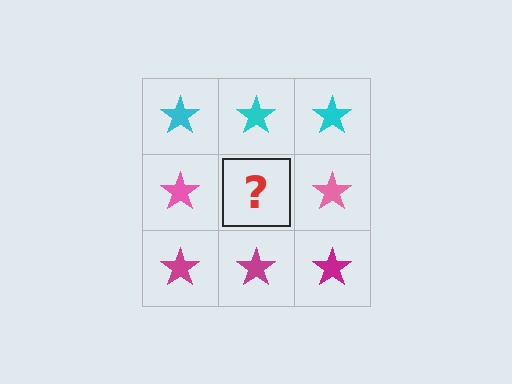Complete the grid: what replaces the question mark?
The question mark should be replaced with a pink star.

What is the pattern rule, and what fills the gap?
The rule is that each row has a consistent color. The gap should be filled with a pink star.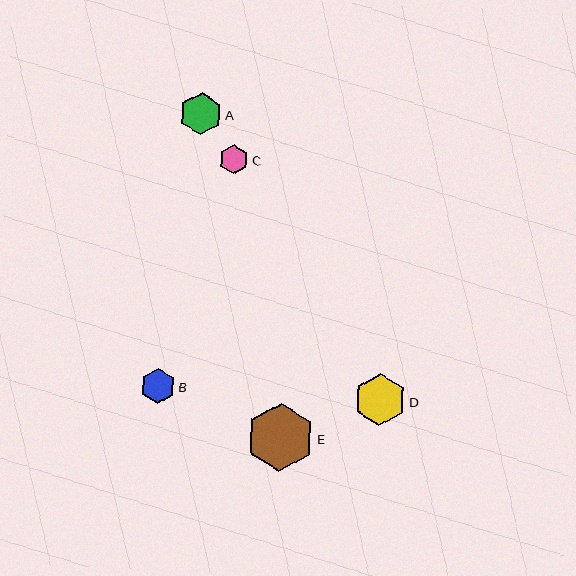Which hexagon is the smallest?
Hexagon C is the smallest with a size of approximately 29 pixels.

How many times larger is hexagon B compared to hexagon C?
Hexagon B is approximately 1.2 times the size of hexagon C.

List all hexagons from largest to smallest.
From largest to smallest: E, D, A, B, C.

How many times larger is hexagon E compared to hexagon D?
Hexagon E is approximately 1.3 times the size of hexagon D.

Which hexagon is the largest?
Hexagon E is the largest with a size of approximately 67 pixels.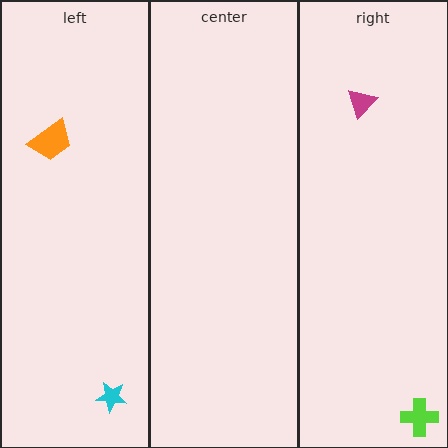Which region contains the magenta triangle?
The right region.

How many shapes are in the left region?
2.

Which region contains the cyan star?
The left region.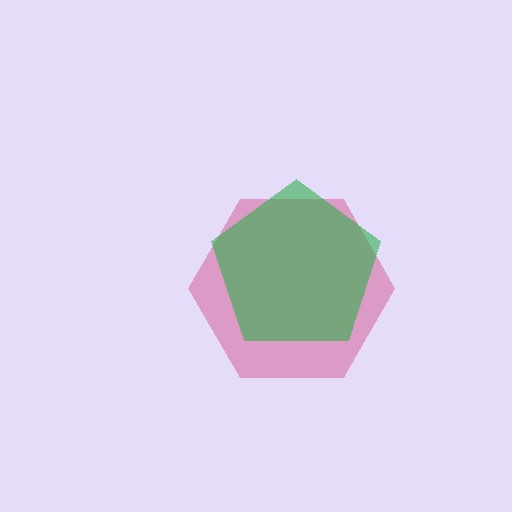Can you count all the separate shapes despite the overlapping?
Yes, there are 2 separate shapes.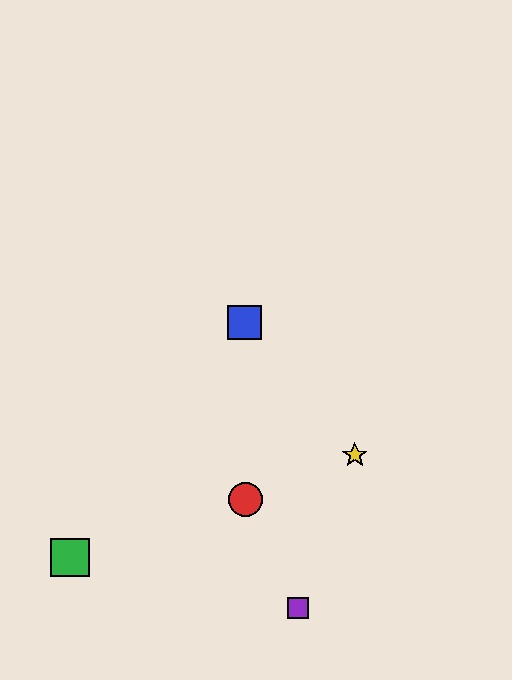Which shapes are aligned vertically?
The red circle, the blue square are aligned vertically.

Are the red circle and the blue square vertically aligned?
Yes, both are at x≈245.